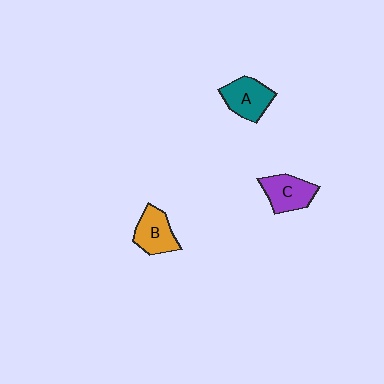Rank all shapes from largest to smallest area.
From largest to smallest: A (teal), C (purple), B (orange).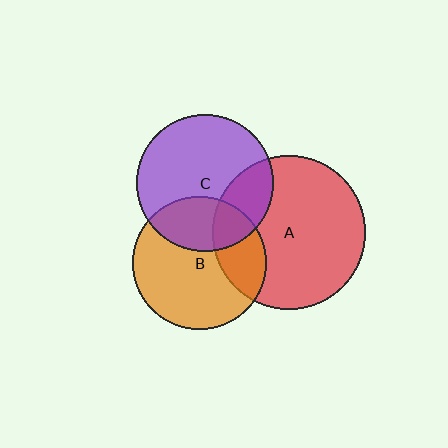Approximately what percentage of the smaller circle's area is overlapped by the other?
Approximately 30%.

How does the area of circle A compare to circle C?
Approximately 1.3 times.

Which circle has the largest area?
Circle A (red).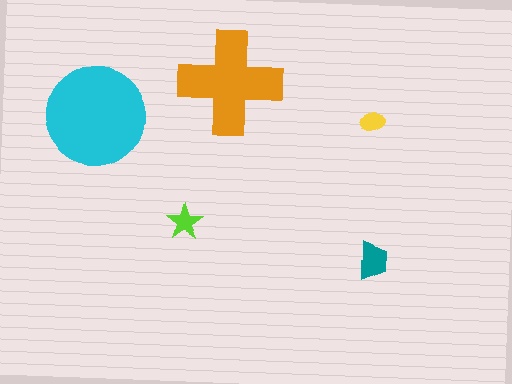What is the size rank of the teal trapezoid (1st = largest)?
3rd.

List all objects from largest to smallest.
The cyan circle, the orange cross, the teal trapezoid, the lime star, the yellow ellipse.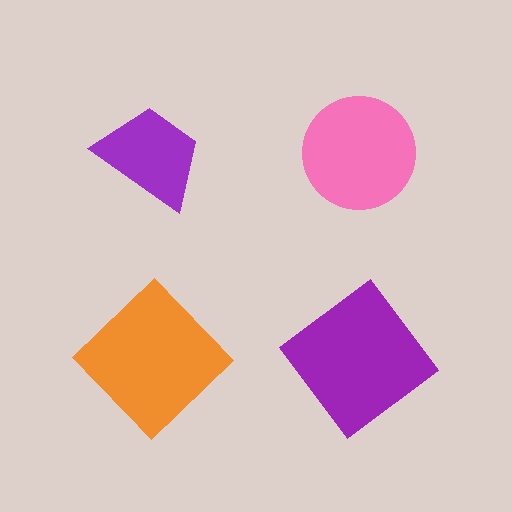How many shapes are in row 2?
2 shapes.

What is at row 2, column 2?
A purple diamond.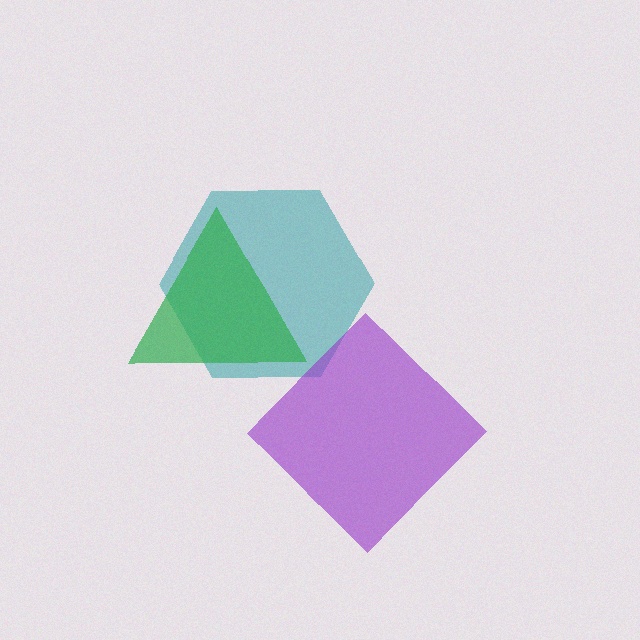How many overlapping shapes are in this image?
There are 3 overlapping shapes in the image.